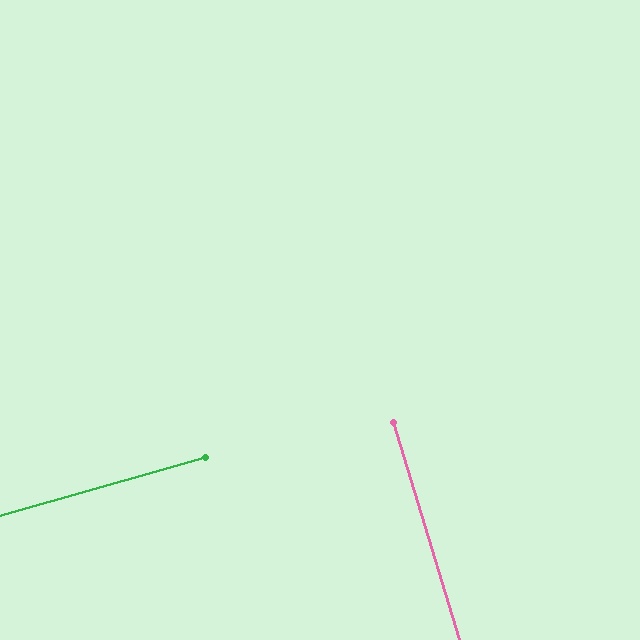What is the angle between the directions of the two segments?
Approximately 89 degrees.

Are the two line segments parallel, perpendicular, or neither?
Perpendicular — they meet at approximately 89°.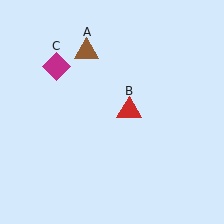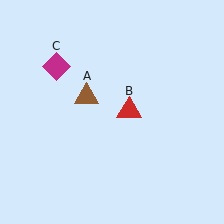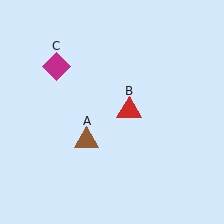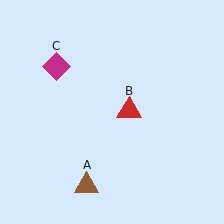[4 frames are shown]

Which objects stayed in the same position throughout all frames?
Red triangle (object B) and magenta diamond (object C) remained stationary.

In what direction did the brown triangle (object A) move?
The brown triangle (object A) moved down.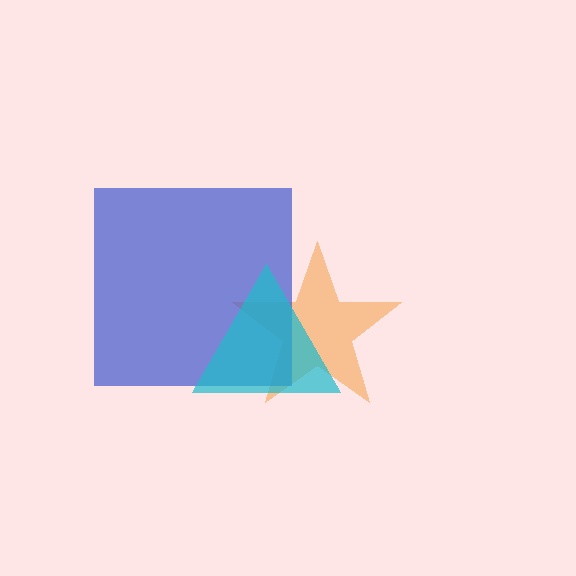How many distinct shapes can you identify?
There are 3 distinct shapes: an orange star, a blue square, a cyan triangle.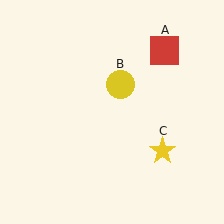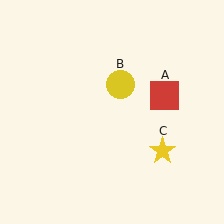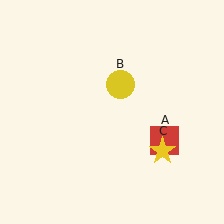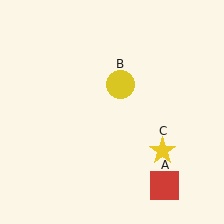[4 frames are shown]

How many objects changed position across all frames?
1 object changed position: red square (object A).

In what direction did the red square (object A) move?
The red square (object A) moved down.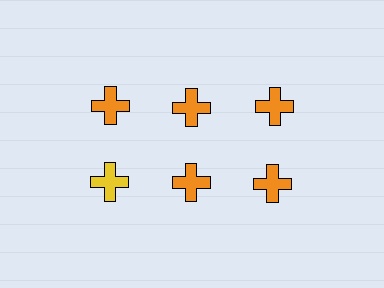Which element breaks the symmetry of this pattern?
The yellow cross in the second row, leftmost column breaks the symmetry. All other shapes are orange crosses.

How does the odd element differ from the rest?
It has a different color: yellow instead of orange.